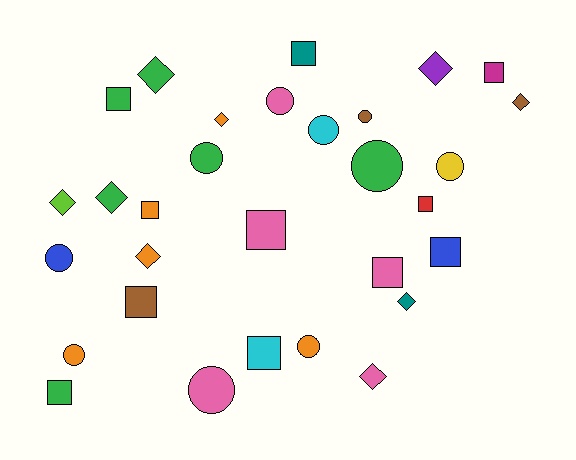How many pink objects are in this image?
There are 5 pink objects.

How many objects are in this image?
There are 30 objects.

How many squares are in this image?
There are 11 squares.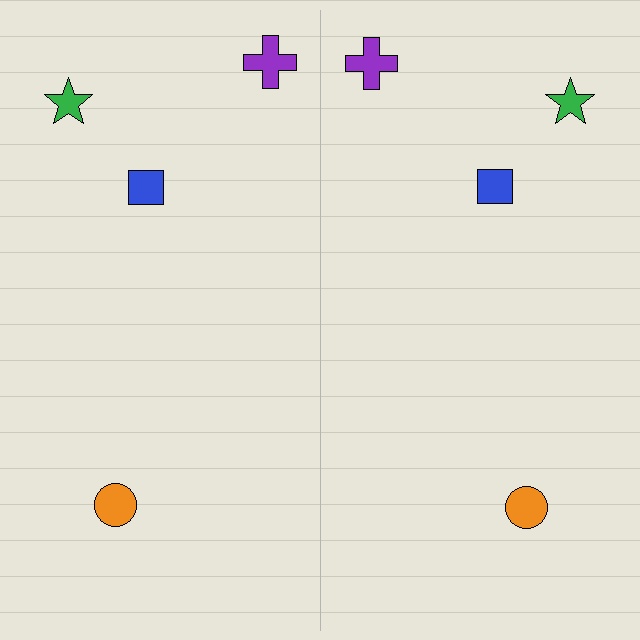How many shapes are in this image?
There are 8 shapes in this image.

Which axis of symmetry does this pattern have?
The pattern has a vertical axis of symmetry running through the center of the image.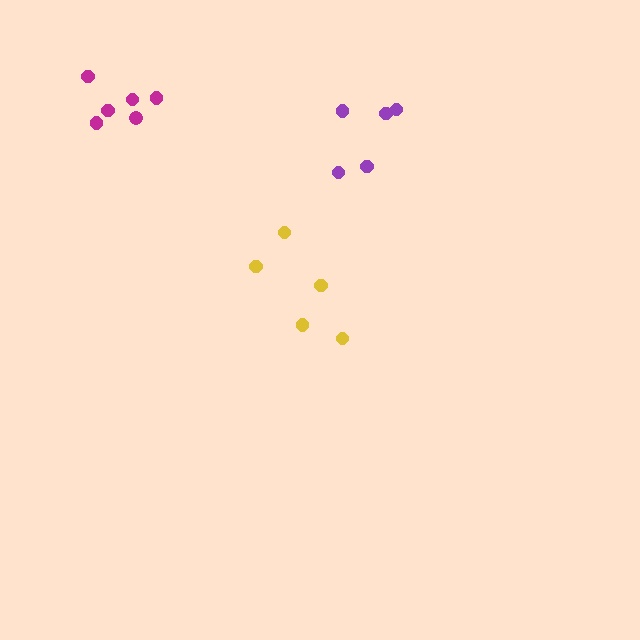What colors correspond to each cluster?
The clusters are colored: yellow, purple, magenta.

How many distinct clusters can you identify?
There are 3 distinct clusters.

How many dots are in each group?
Group 1: 5 dots, Group 2: 5 dots, Group 3: 6 dots (16 total).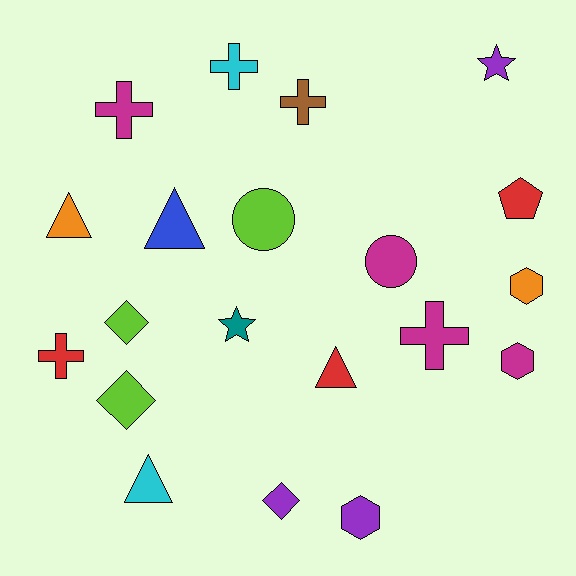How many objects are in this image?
There are 20 objects.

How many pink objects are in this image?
There are no pink objects.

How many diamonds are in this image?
There are 3 diamonds.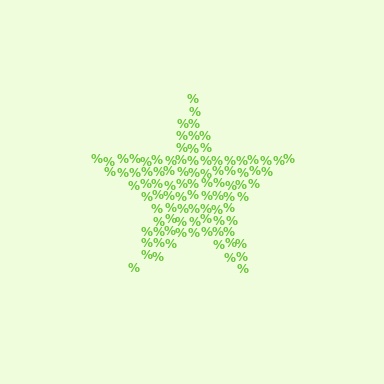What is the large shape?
The large shape is a star.